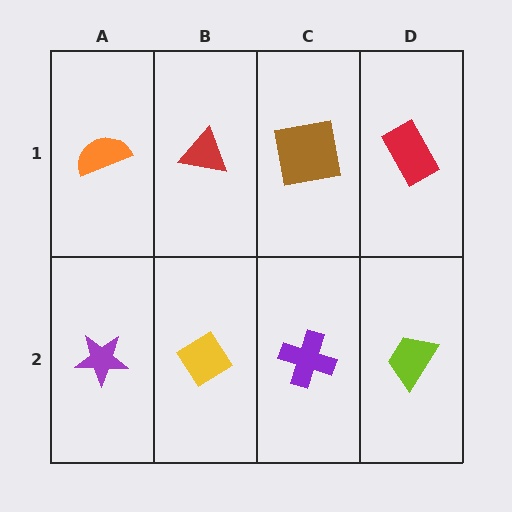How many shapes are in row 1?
4 shapes.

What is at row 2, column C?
A purple cross.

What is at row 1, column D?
A red rectangle.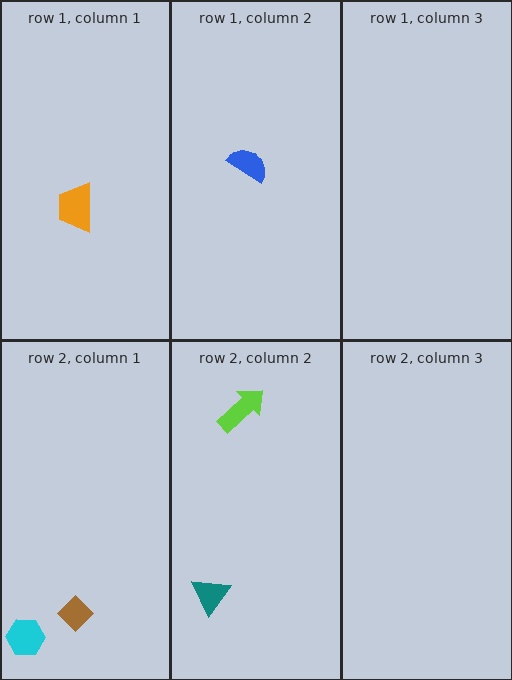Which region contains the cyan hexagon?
The row 2, column 1 region.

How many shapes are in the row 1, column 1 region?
1.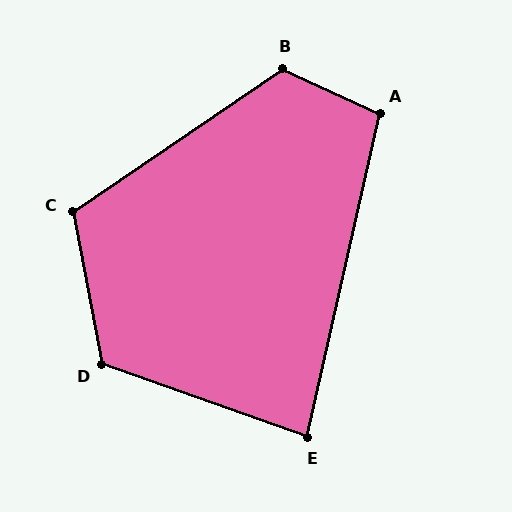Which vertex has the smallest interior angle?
E, at approximately 83 degrees.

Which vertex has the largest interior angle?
B, at approximately 121 degrees.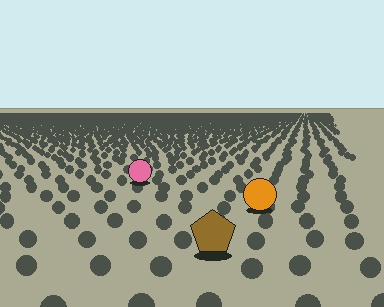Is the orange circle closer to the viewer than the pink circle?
Yes. The orange circle is closer — you can tell from the texture gradient: the ground texture is coarser near it.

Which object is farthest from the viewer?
The pink circle is farthest from the viewer. It appears smaller and the ground texture around it is denser.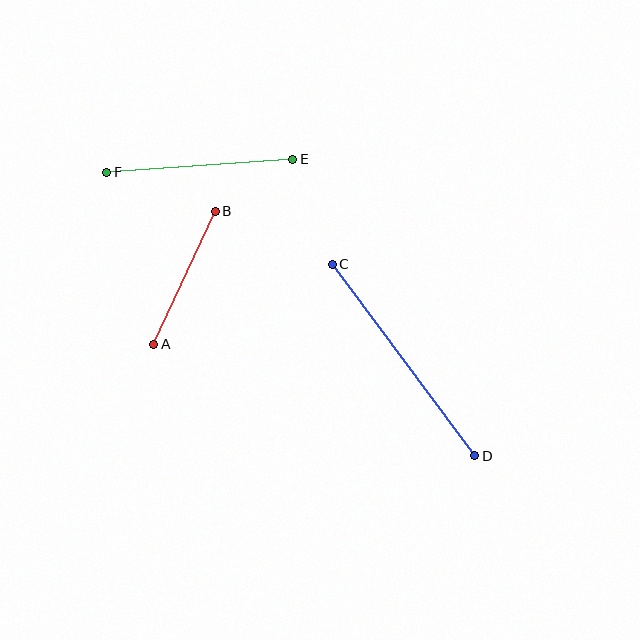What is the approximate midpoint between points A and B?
The midpoint is at approximately (184, 278) pixels.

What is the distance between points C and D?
The distance is approximately 238 pixels.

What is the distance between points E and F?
The distance is approximately 187 pixels.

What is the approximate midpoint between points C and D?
The midpoint is at approximately (403, 360) pixels.